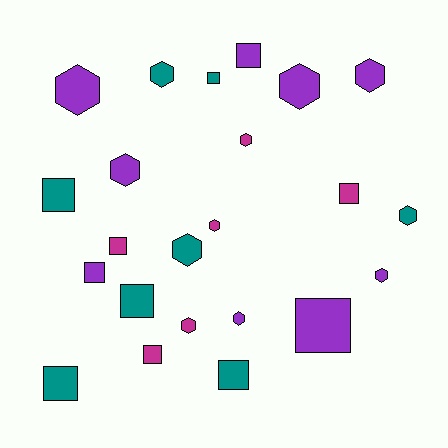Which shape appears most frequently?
Hexagon, with 12 objects.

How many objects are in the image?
There are 23 objects.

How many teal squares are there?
There are 5 teal squares.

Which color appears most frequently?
Purple, with 9 objects.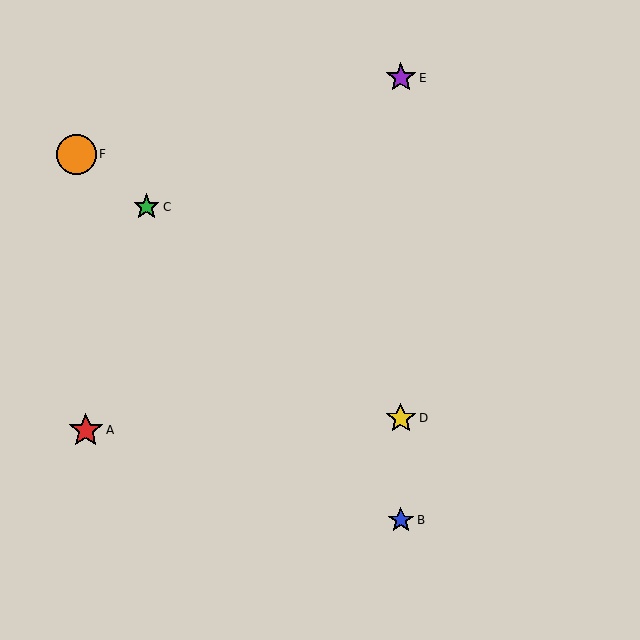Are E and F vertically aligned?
No, E is at x≈401 and F is at x≈76.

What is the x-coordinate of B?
Object B is at x≈401.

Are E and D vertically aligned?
Yes, both are at x≈401.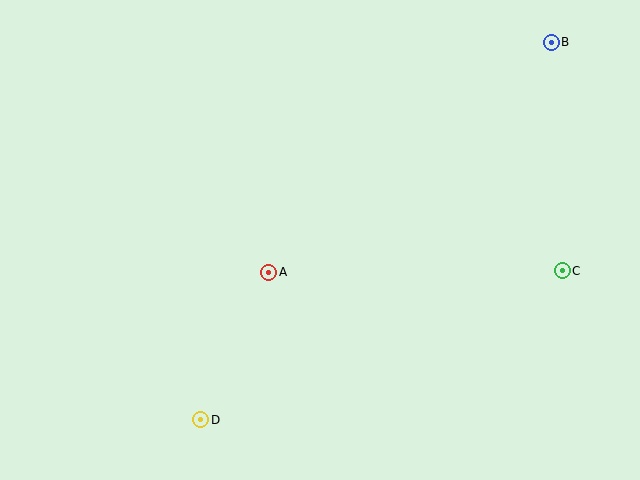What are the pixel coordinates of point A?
Point A is at (269, 272).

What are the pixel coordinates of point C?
Point C is at (562, 271).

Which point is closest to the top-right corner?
Point B is closest to the top-right corner.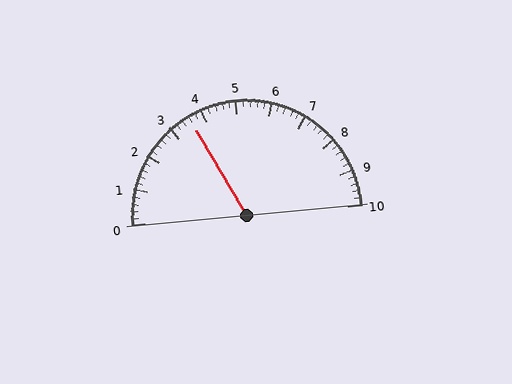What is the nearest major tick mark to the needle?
The nearest major tick mark is 4.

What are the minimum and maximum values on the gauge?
The gauge ranges from 0 to 10.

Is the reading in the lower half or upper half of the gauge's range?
The reading is in the lower half of the range (0 to 10).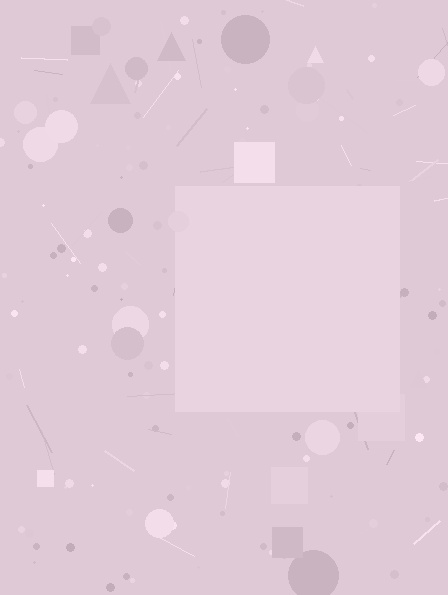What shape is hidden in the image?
A square is hidden in the image.